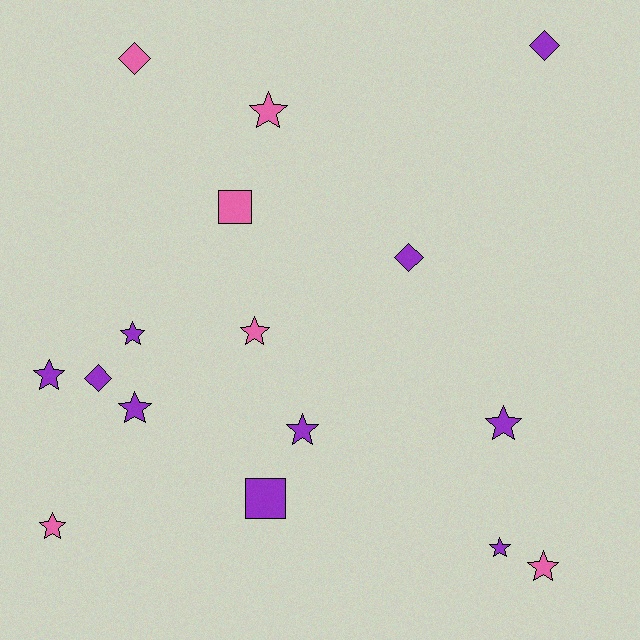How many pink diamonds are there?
There is 1 pink diamond.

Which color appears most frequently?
Purple, with 10 objects.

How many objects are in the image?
There are 16 objects.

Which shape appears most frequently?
Star, with 10 objects.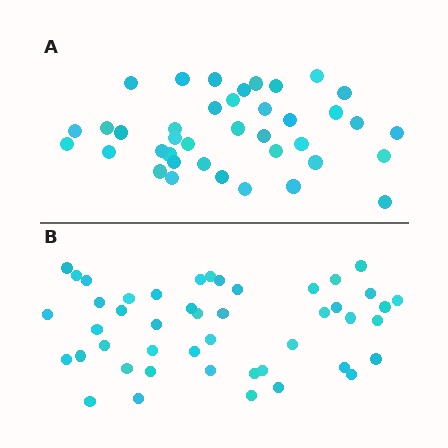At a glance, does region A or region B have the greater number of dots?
Region B (the bottom region) has more dots.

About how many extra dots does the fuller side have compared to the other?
Region B has roughly 8 or so more dots than region A.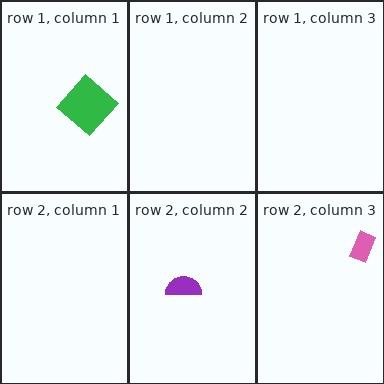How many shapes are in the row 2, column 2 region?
1.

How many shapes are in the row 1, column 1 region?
1.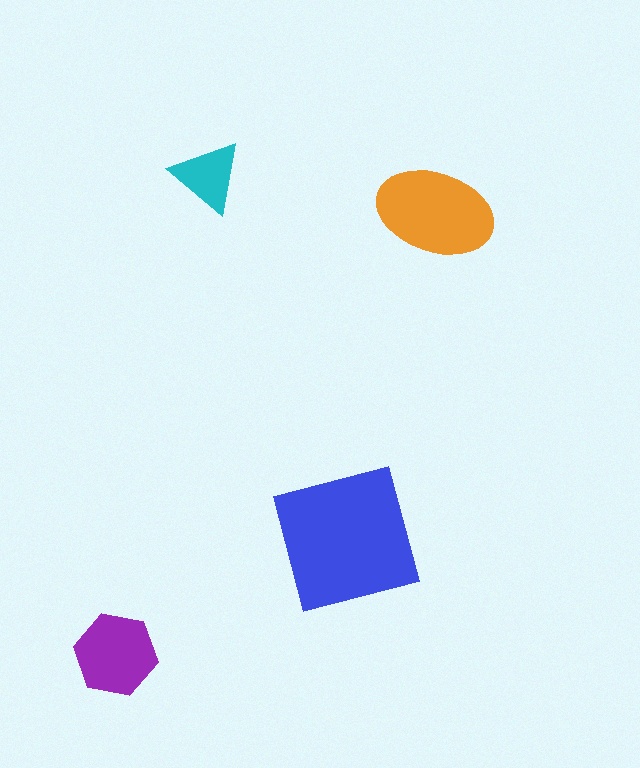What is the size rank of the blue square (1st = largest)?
1st.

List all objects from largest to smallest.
The blue square, the orange ellipse, the purple hexagon, the cyan triangle.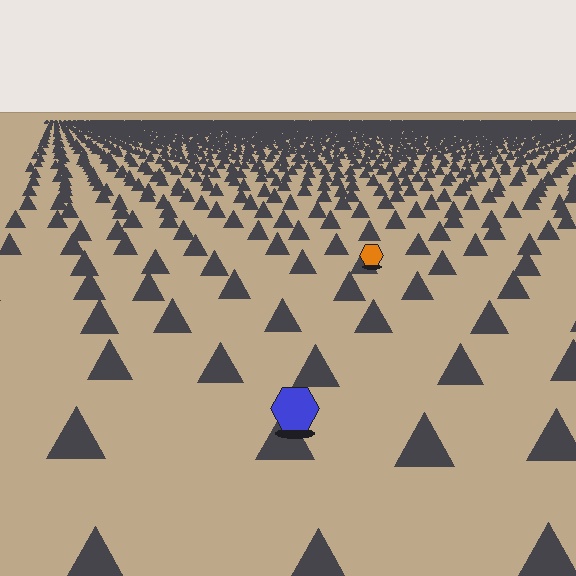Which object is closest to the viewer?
The blue hexagon is closest. The texture marks near it are larger and more spread out.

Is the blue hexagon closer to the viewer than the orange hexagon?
Yes. The blue hexagon is closer — you can tell from the texture gradient: the ground texture is coarser near it.